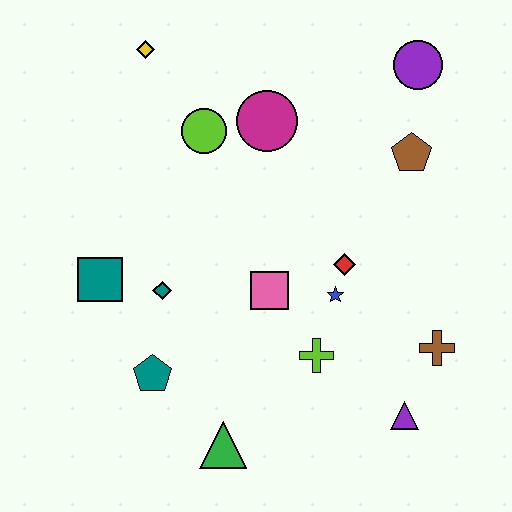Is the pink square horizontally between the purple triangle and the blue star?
No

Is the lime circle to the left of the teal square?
No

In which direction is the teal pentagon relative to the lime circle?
The teal pentagon is below the lime circle.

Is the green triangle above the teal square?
No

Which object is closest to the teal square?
The teal diamond is closest to the teal square.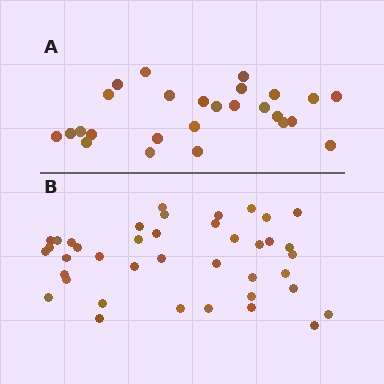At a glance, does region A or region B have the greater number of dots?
Region B (the bottom region) has more dots.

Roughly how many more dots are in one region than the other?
Region B has approximately 15 more dots than region A.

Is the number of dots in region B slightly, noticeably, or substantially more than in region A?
Region B has substantially more. The ratio is roughly 1.5 to 1.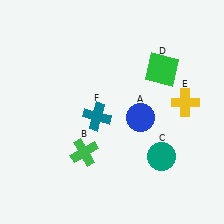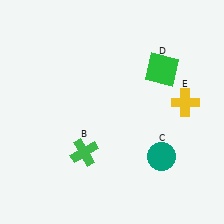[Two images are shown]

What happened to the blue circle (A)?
The blue circle (A) was removed in Image 2. It was in the bottom-right area of Image 1.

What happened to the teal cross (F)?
The teal cross (F) was removed in Image 2. It was in the bottom-left area of Image 1.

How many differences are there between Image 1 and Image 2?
There are 2 differences between the two images.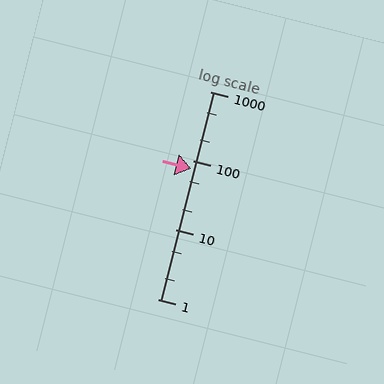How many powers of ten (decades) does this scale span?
The scale spans 3 decades, from 1 to 1000.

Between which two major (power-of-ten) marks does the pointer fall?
The pointer is between 10 and 100.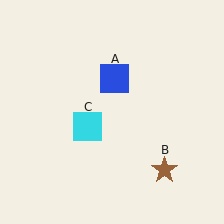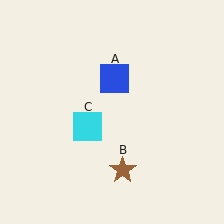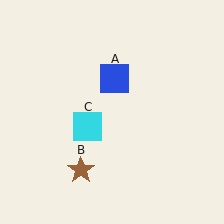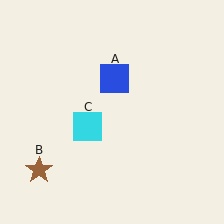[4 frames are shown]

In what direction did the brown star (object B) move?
The brown star (object B) moved left.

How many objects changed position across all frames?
1 object changed position: brown star (object B).